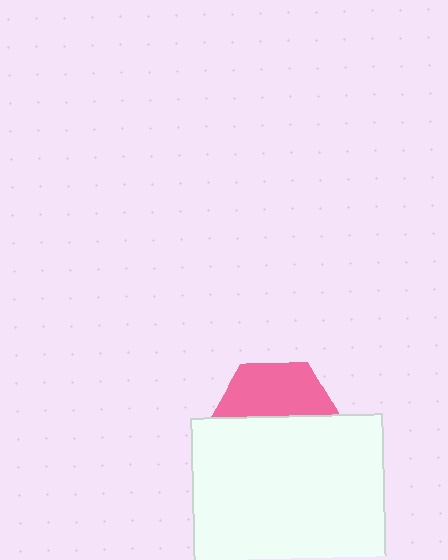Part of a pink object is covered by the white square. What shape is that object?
It is a hexagon.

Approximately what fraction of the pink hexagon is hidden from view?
Roughly 56% of the pink hexagon is hidden behind the white square.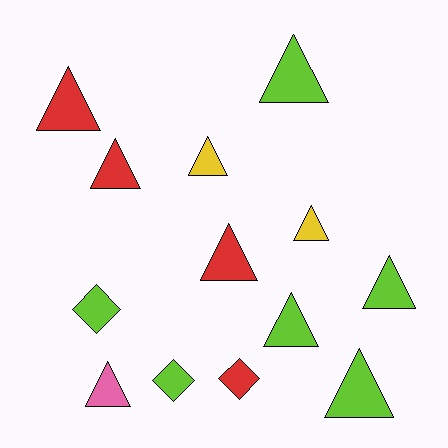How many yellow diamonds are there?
There are no yellow diamonds.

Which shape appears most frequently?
Triangle, with 10 objects.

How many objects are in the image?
There are 13 objects.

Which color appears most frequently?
Lime, with 6 objects.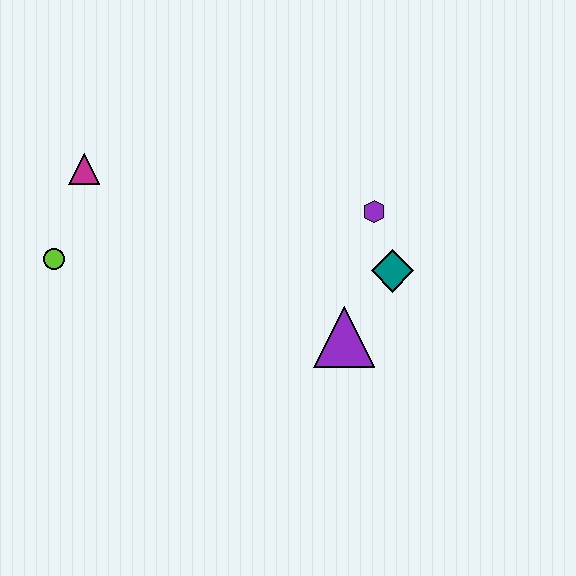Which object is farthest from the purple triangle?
The magenta triangle is farthest from the purple triangle.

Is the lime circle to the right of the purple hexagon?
No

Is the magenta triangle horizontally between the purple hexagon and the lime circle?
Yes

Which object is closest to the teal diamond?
The purple hexagon is closest to the teal diamond.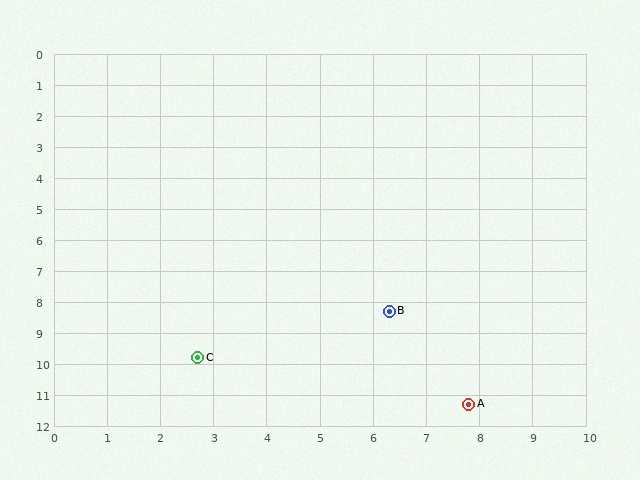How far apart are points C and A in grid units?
Points C and A are about 5.3 grid units apart.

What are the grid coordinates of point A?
Point A is at approximately (7.8, 11.3).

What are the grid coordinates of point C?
Point C is at approximately (2.7, 9.8).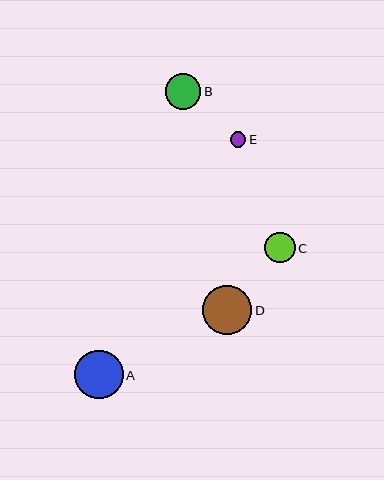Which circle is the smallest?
Circle E is the smallest with a size of approximately 16 pixels.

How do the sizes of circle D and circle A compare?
Circle D and circle A are approximately the same size.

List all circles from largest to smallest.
From largest to smallest: D, A, B, C, E.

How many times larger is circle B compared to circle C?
Circle B is approximately 1.2 times the size of circle C.